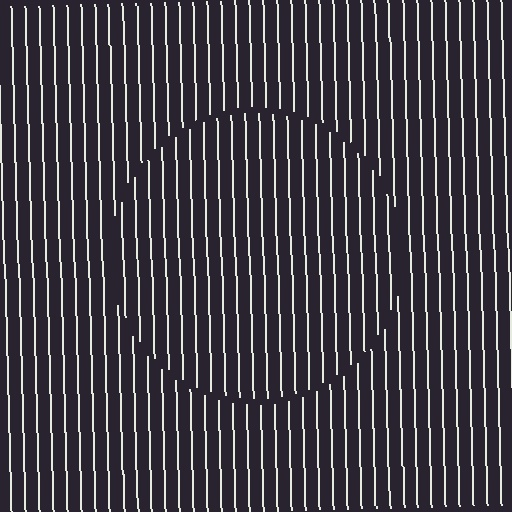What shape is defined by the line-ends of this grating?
An illusory circle. The interior of the shape contains the same grating, shifted by half a period — the contour is defined by the phase discontinuity where line-ends from the inner and outer gratings abut.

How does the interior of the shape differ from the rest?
The interior of the shape contains the same grating, shifted by half a period — the contour is defined by the phase discontinuity where line-ends from the inner and outer gratings abut.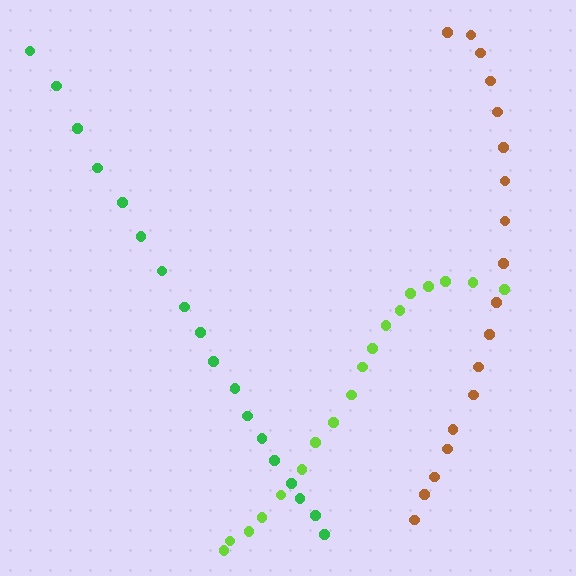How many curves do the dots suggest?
There are 3 distinct paths.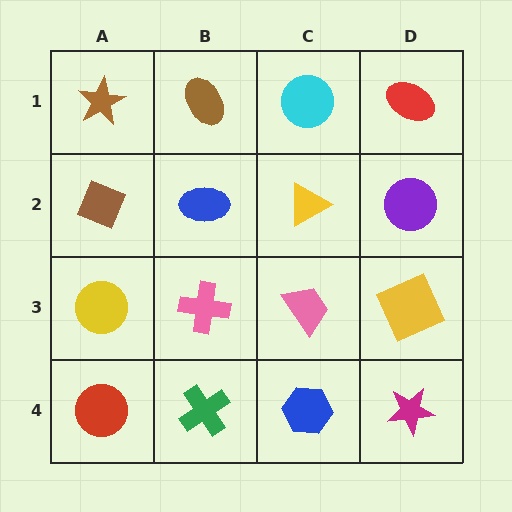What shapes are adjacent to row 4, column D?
A yellow square (row 3, column D), a blue hexagon (row 4, column C).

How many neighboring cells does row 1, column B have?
3.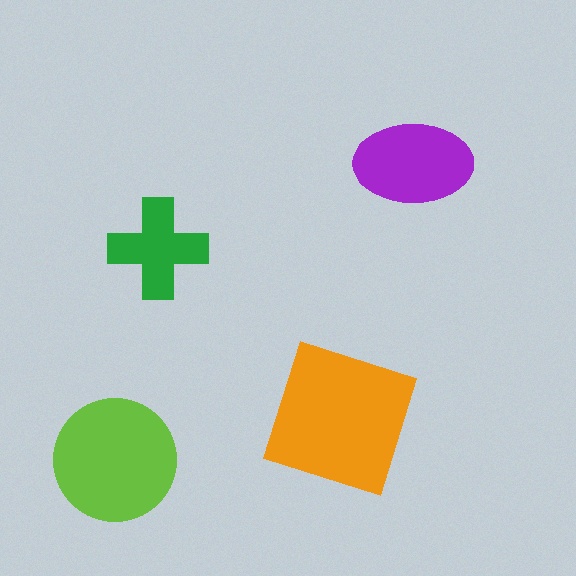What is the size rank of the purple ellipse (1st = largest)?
3rd.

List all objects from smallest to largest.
The green cross, the purple ellipse, the lime circle, the orange square.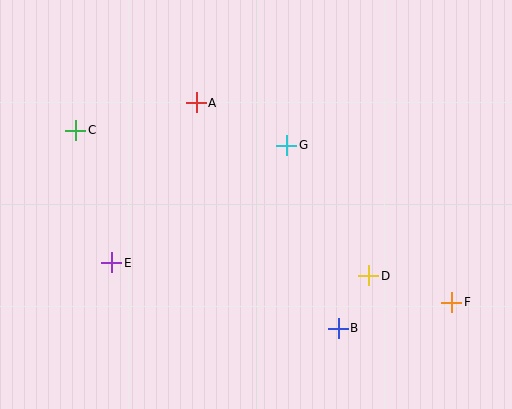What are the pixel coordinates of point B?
Point B is at (338, 328).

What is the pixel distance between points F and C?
The distance between F and C is 413 pixels.